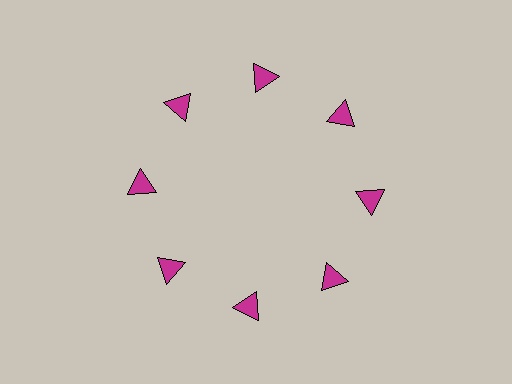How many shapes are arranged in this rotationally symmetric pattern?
There are 8 shapes, arranged in 8 groups of 1.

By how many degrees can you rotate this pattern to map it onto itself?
The pattern maps onto itself every 45 degrees of rotation.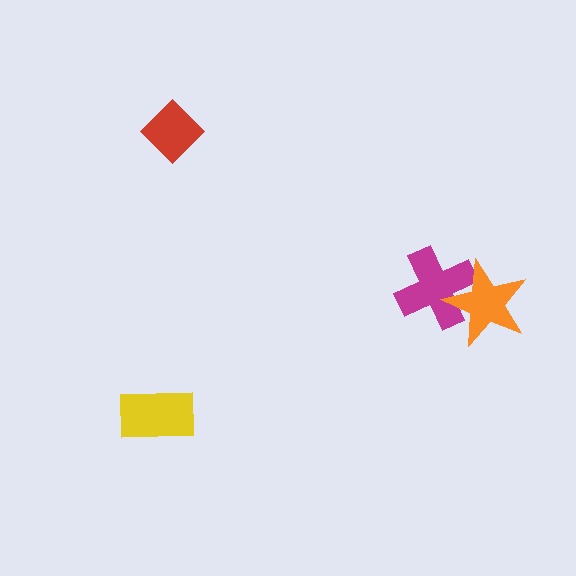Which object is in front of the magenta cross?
The orange star is in front of the magenta cross.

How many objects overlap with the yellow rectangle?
0 objects overlap with the yellow rectangle.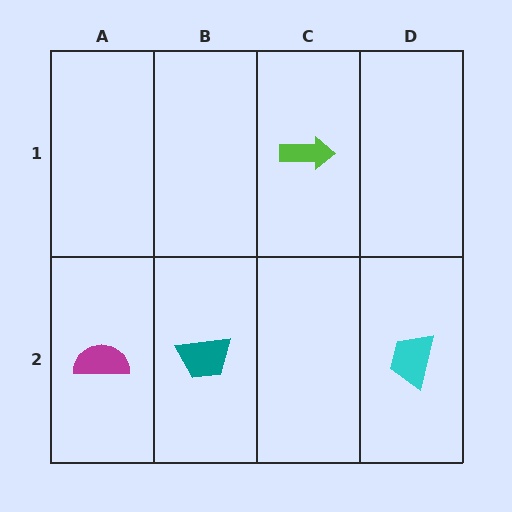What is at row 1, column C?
A lime arrow.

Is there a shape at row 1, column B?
No, that cell is empty.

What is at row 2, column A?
A magenta semicircle.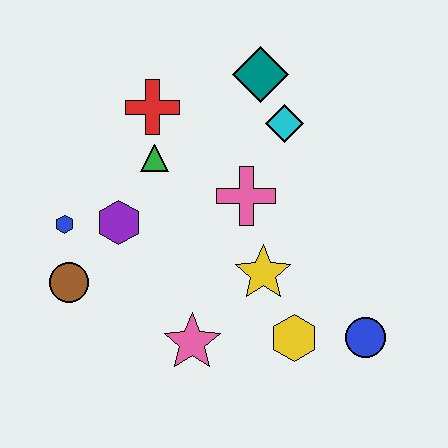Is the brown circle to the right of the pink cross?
No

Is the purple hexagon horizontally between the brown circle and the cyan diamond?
Yes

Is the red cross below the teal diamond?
Yes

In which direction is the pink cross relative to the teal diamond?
The pink cross is below the teal diamond.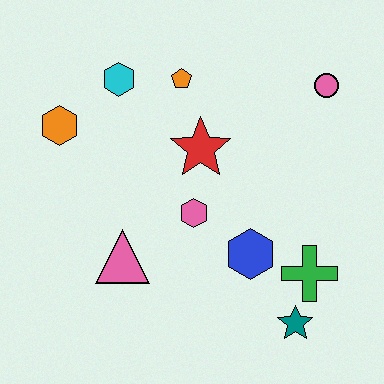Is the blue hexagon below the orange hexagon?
Yes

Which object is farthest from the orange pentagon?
The teal star is farthest from the orange pentagon.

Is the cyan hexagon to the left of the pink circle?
Yes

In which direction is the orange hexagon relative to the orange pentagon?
The orange hexagon is to the left of the orange pentagon.